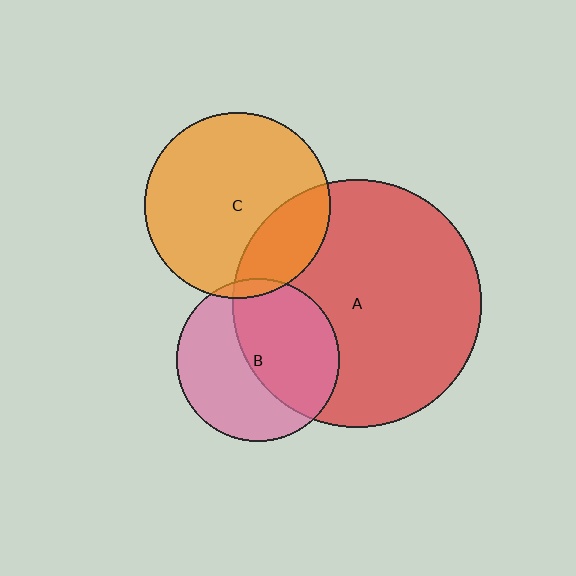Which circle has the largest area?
Circle A (red).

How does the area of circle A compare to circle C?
Approximately 1.8 times.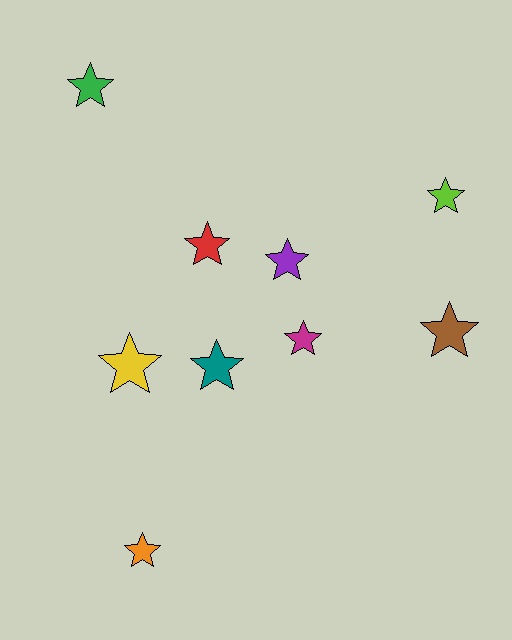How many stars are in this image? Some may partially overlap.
There are 9 stars.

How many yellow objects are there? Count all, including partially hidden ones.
There is 1 yellow object.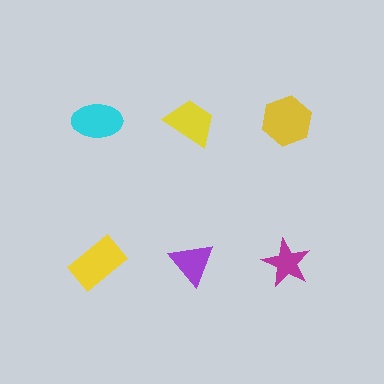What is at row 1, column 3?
A yellow hexagon.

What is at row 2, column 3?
A magenta star.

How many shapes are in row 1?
3 shapes.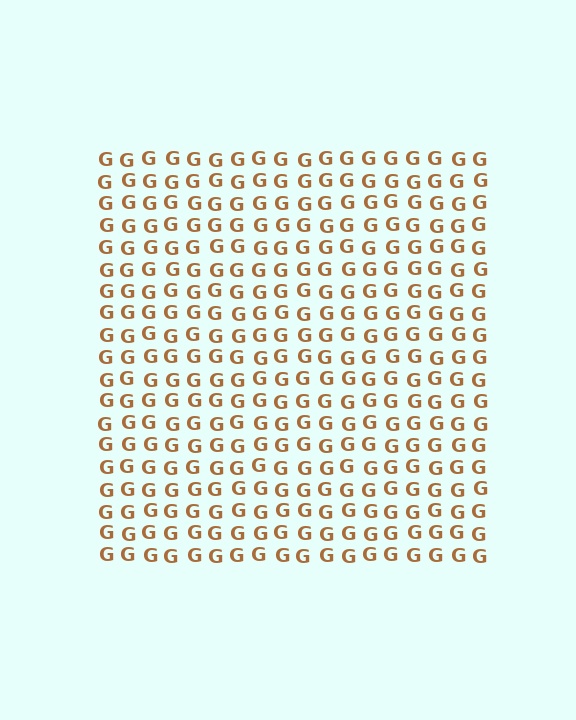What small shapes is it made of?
It is made of small letter G's.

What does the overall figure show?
The overall figure shows a square.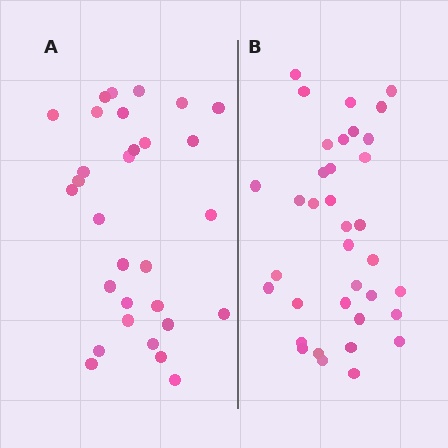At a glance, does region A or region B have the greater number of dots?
Region B (the right region) has more dots.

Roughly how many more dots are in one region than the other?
Region B has about 6 more dots than region A.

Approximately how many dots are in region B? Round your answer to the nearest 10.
About 40 dots. (The exact count is 36, which rounds to 40.)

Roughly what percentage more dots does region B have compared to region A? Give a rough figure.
About 20% more.